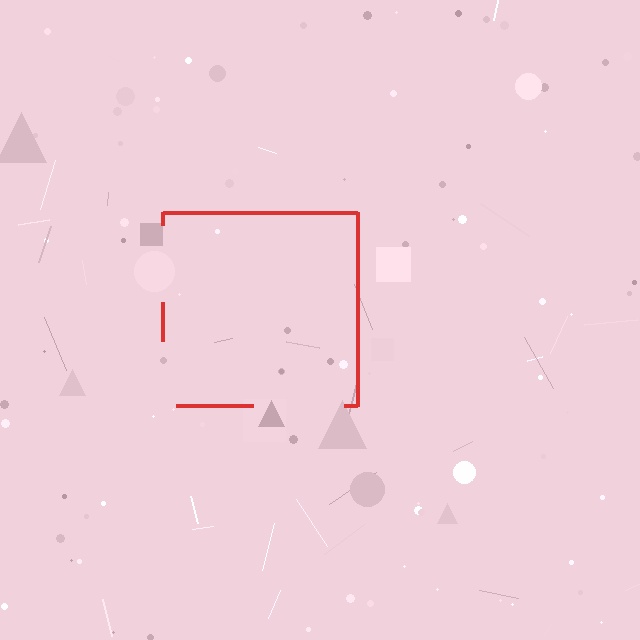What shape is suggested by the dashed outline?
The dashed outline suggests a square.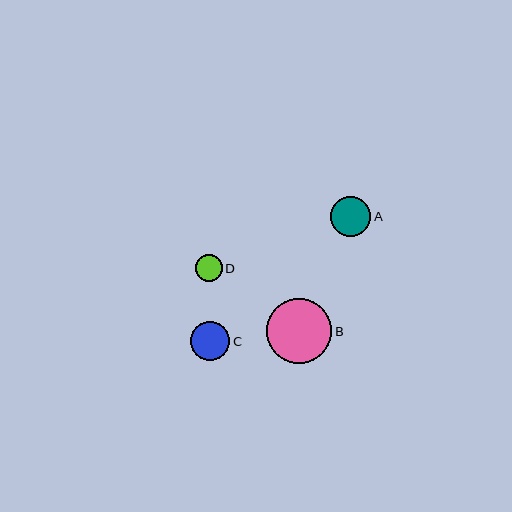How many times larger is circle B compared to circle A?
Circle B is approximately 1.6 times the size of circle A.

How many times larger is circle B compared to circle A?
Circle B is approximately 1.6 times the size of circle A.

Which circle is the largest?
Circle B is the largest with a size of approximately 65 pixels.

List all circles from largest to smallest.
From largest to smallest: B, A, C, D.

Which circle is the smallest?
Circle D is the smallest with a size of approximately 27 pixels.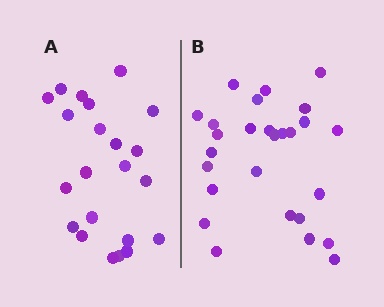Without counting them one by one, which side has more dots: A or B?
Region B (the right region) has more dots.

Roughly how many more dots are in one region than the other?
Region B has about 5 more dots than region A.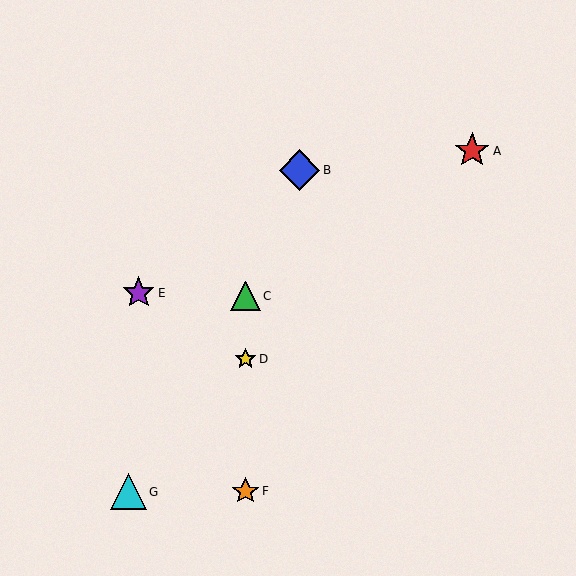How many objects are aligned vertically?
3 objects (C, D, F) are aligned vertically.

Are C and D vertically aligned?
Yes, both are at x≈246.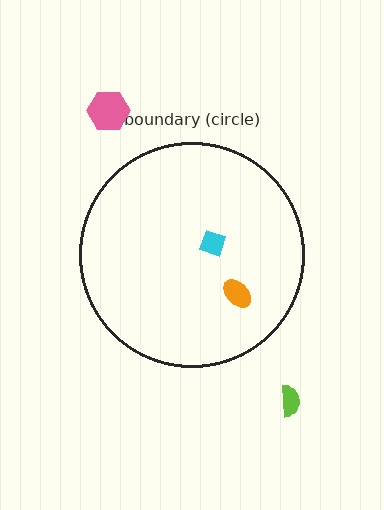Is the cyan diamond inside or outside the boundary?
Inside.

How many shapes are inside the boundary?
2 inside, 2 outside.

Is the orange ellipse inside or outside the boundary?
Inside.